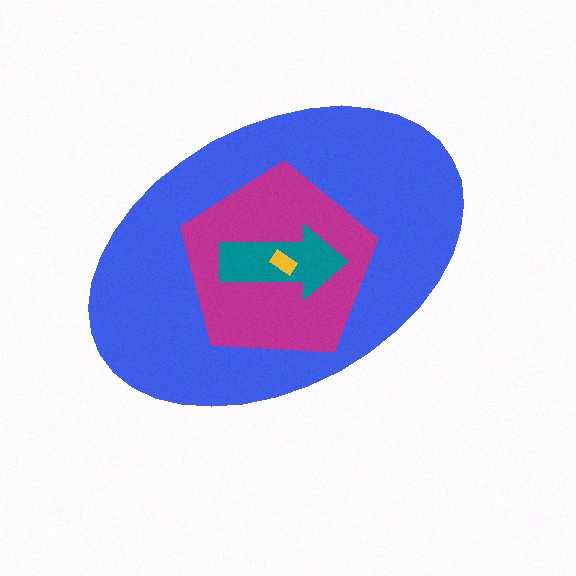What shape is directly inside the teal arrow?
The yellow rectangle.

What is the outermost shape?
The blue ellipse.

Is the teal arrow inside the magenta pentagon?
Yes.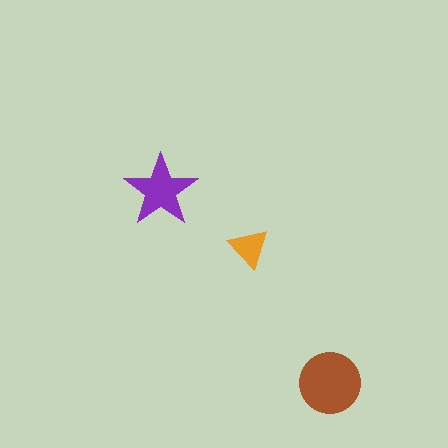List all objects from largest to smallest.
The brown circle, the purple star, the orange triangle.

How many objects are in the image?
There are 3 objects in the image.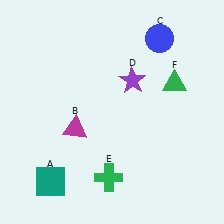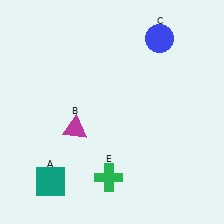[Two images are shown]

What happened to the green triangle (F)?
The green triangle (F) was removed in Image 2. It was in the top-right area of Image 1.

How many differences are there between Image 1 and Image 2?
There are 2 differences between the two images.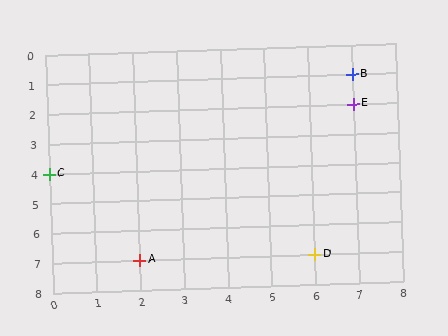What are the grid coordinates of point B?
Point B is at grid coordinates (7, 1).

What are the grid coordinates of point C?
Point C is at grid coordinates (0, 4).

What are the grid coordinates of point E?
Point E is at grid coordinates (7, 2).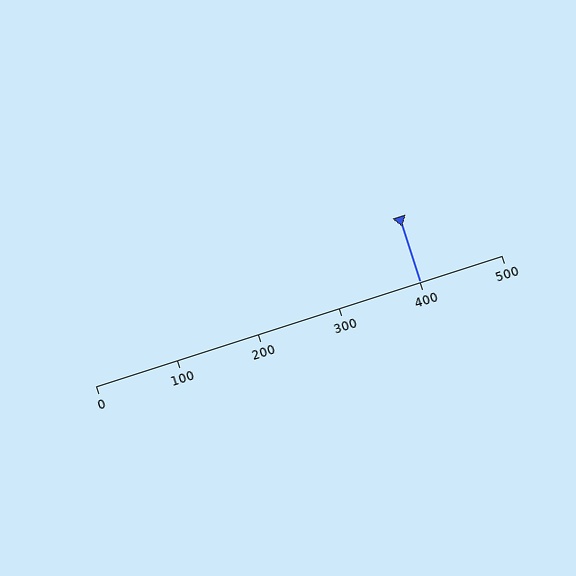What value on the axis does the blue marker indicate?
The marker indicates approximately 400.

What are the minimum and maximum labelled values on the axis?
The axis runs from 0 to 500.